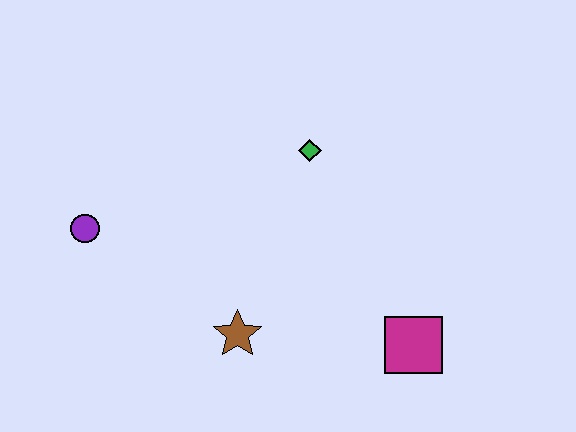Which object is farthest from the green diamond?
The purple circle is farthest from the green diamond.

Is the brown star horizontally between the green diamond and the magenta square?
No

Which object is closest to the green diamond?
The brown star is closest to the green diamond.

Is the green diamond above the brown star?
Yes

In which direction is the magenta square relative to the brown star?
The magenta square is to the right of the brown star.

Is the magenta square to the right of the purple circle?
Yes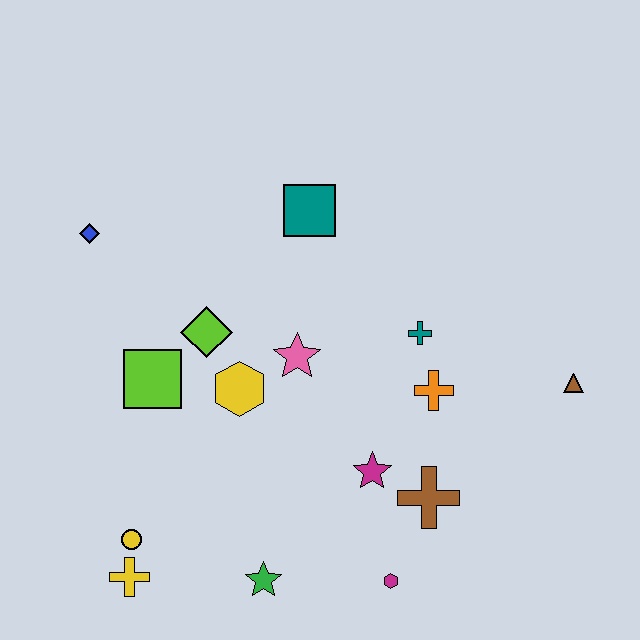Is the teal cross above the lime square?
Yes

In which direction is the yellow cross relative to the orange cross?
The yellow cross is to the left of the orange cross.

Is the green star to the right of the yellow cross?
Yes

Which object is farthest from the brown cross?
The blue diamond is farthest from the brown cross.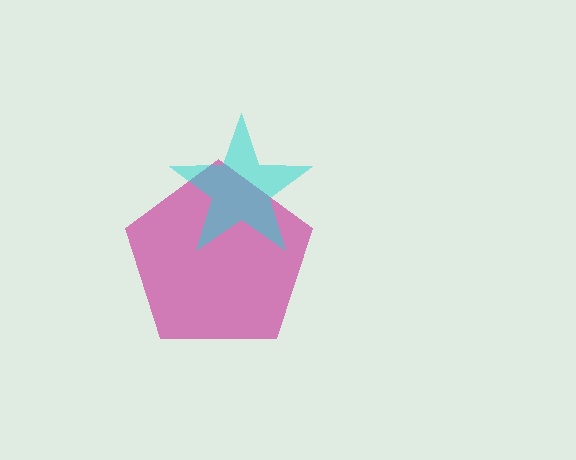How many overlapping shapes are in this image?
There are 2 overlapping shapes in the image.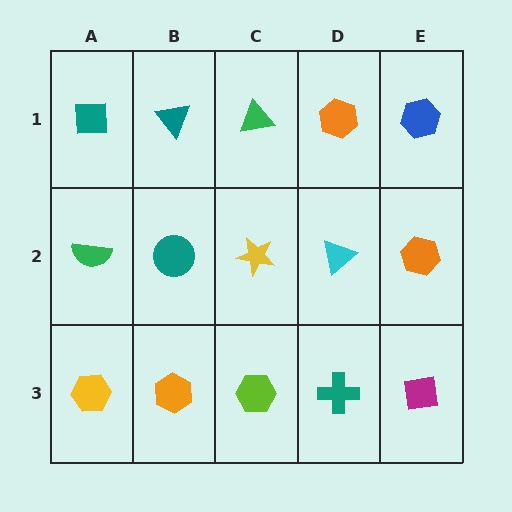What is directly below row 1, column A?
A green semicircle.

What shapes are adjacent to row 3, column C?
A yellow star (row 2, column C), an orange hexagon (row 3, column B), a teal cross (row 3, column D).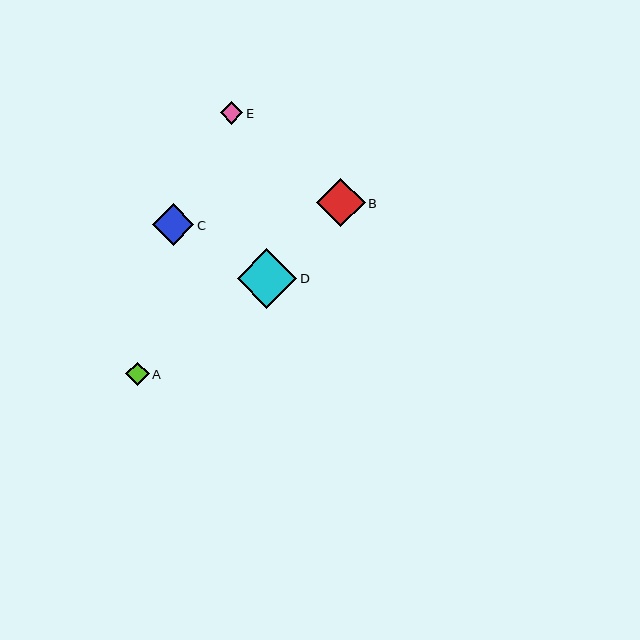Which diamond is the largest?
Diamond D is the largest with a size of approximately 59 pixels.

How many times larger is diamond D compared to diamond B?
Diamond D is approximately 1.2 times the size of diamond B.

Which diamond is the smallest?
Diamond E is the smallest with a size of approximately 22 pixels.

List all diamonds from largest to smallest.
From largest to smallest: D, B, C, A, E.